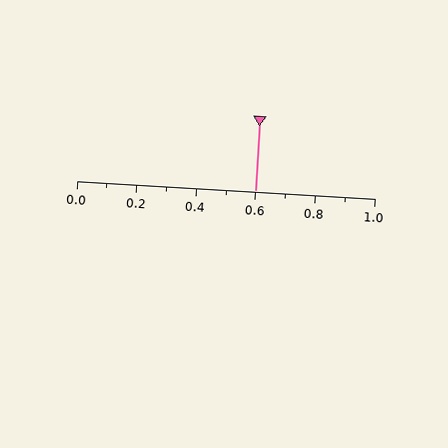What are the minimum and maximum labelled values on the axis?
The axis runs from 0.0 to 1.0.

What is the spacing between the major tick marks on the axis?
The major ticks are spaced 0.2 apart.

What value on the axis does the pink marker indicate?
The marker indicates approximately 0.6.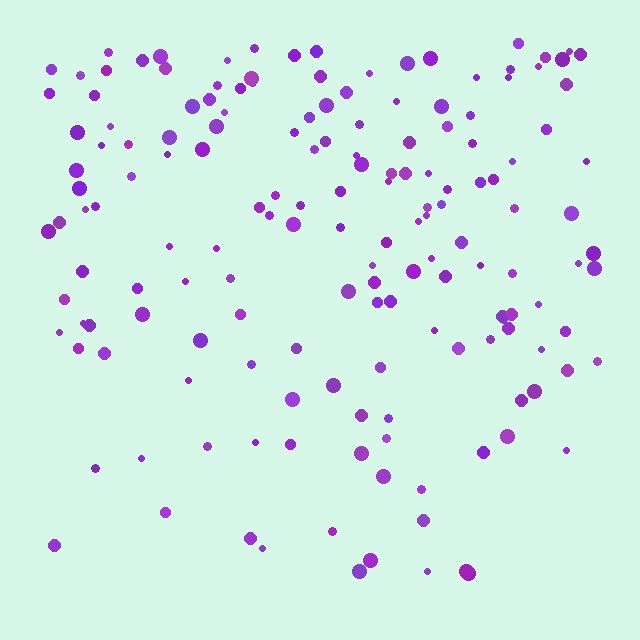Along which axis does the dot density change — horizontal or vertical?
Vertical.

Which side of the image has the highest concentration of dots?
The top.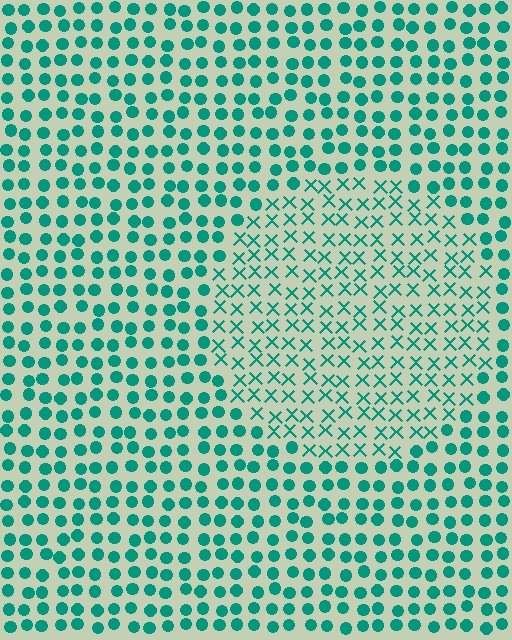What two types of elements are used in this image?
The image uses X marks inside the circle region and circles outside it.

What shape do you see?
I see a circle.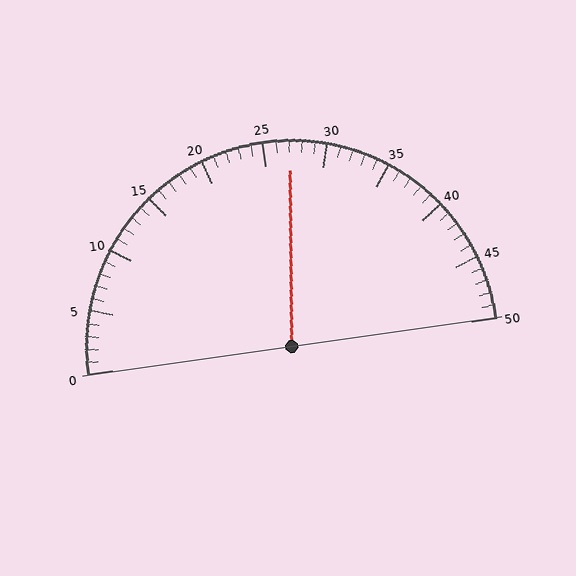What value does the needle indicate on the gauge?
The needle indicates approximately 27.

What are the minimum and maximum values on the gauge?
The gauge ranges from 0 to 50.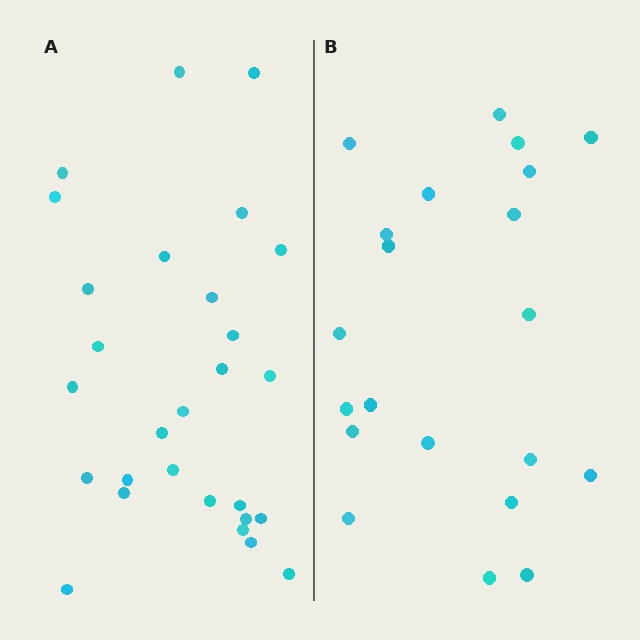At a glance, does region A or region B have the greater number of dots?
Region A (the left region) has more dots.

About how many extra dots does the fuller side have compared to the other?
Region A has roughly 8 or so more dots than region B.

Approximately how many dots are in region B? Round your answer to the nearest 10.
About 20 dots. (The exact count is 21, which rounds to 20.)